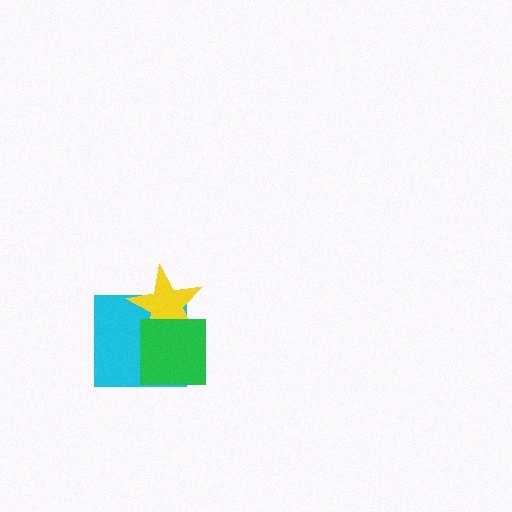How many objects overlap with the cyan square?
2 objects overlap with the cyan square.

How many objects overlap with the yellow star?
2 objects overlap with the yellow star.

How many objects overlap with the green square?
2 objects overlap with the green square.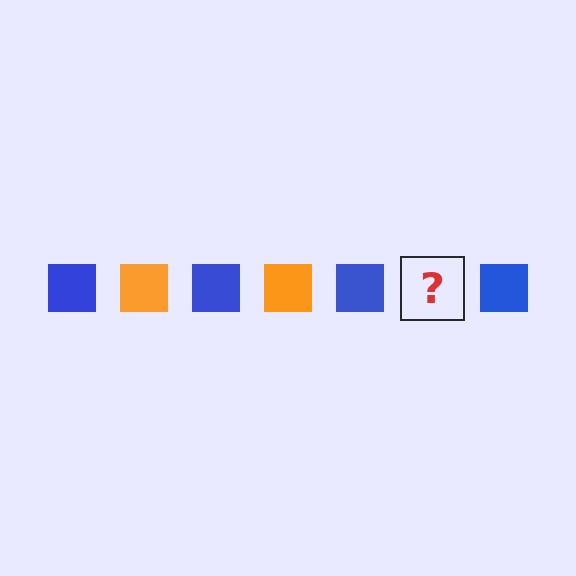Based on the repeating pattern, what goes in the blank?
The blank should be an orange square.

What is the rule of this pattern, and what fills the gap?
The rule is that the pattern cycles through blue, orange squares. The gap should be filled with an orange square.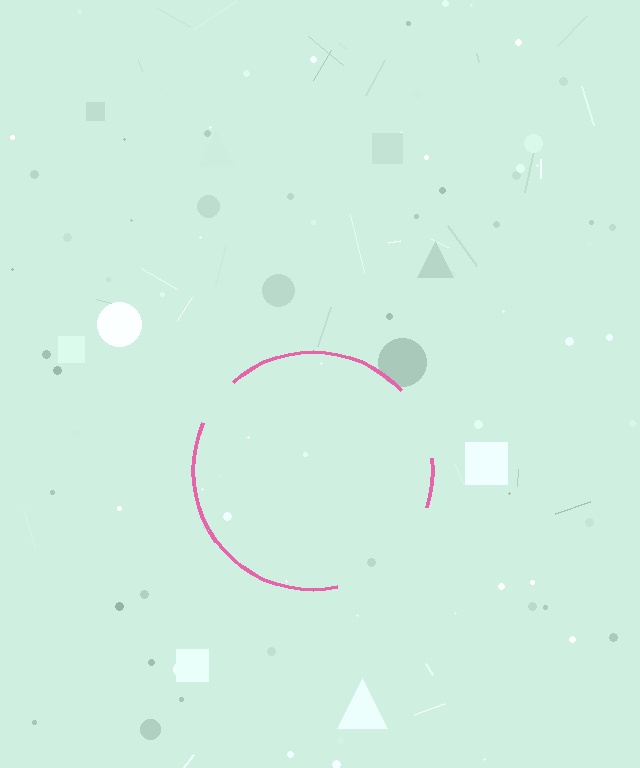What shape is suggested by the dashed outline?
The dashed outline suggests a circle.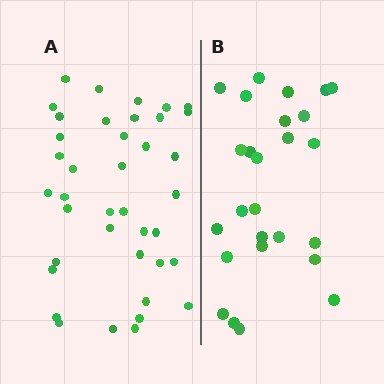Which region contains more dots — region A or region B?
Region A (the left region) has more dots.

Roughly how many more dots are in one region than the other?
Region A has approximately 15 more dots than region B.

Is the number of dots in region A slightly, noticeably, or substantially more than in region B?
Region A has substantially more. The ratio is roughly 1.5 to 1.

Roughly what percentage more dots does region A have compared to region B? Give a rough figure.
About 50% more.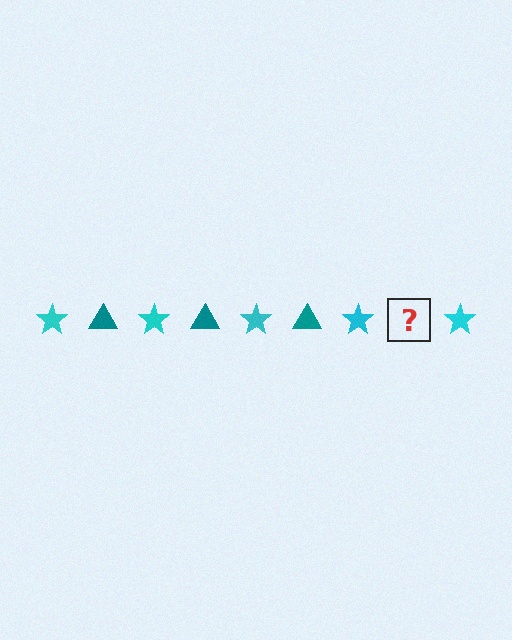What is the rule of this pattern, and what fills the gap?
The rule is that the pattern alternates between cyan star and teal triangle. The gap should be filled with a teal triangle.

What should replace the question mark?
The question mark should be replaced with a teal triangle.